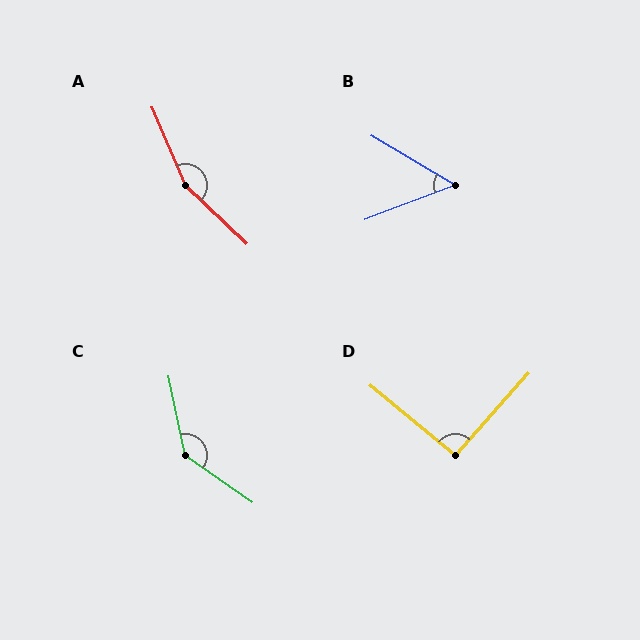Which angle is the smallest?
B, at approximately 52 degrees.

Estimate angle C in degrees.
Approximately 137 degrees.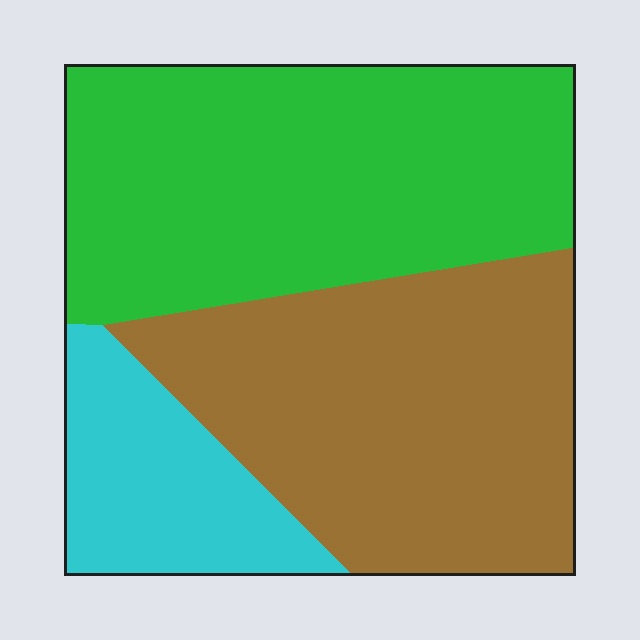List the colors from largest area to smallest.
From largest to smallest: green, brown, cyan.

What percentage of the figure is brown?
Brown covers roughly 40% of the figure.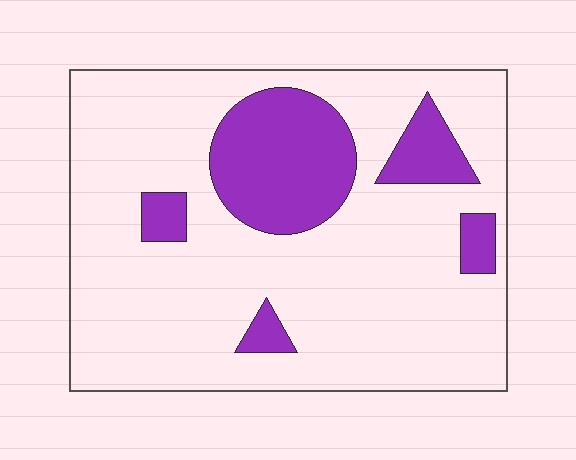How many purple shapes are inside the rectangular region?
5.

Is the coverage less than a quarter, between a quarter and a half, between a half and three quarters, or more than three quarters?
Less than a quarter.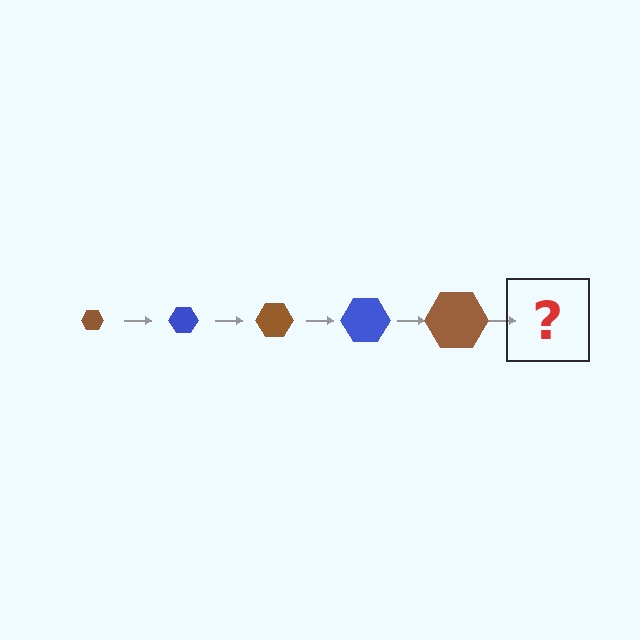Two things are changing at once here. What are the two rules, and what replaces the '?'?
The two rules are that the hexagon grows larger each step and the color cycles through brown and blue. The '?' should be a blue hexagon, larger than the previous one.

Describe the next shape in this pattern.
It should be a blue hexagon, larger than the previous one.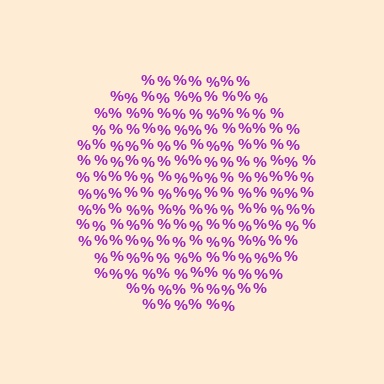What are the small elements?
The small elements are percent signs.